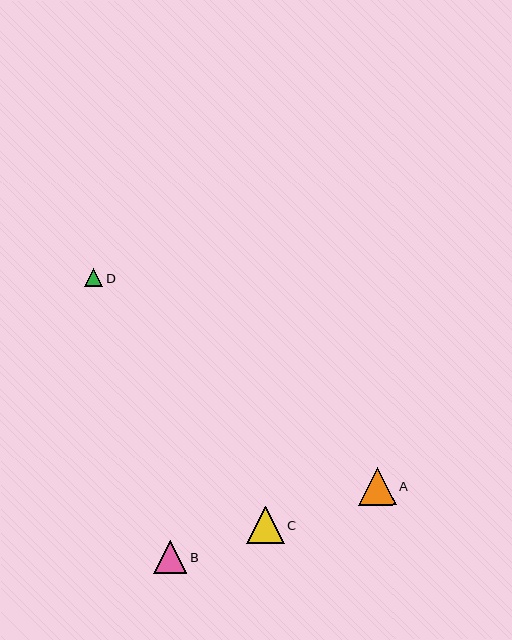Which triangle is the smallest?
Triangle D is the smallest with a size of approximately 18 pixels.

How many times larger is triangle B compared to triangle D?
Triangle B is approximately 1.8 times the size of triangle D.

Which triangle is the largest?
Triangle A is the largest with a size of approximately 37 pixels.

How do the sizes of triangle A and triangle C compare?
Triangle A and triangle C are approximately the same size.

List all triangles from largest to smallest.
From largest to smallest: A, C, B, D.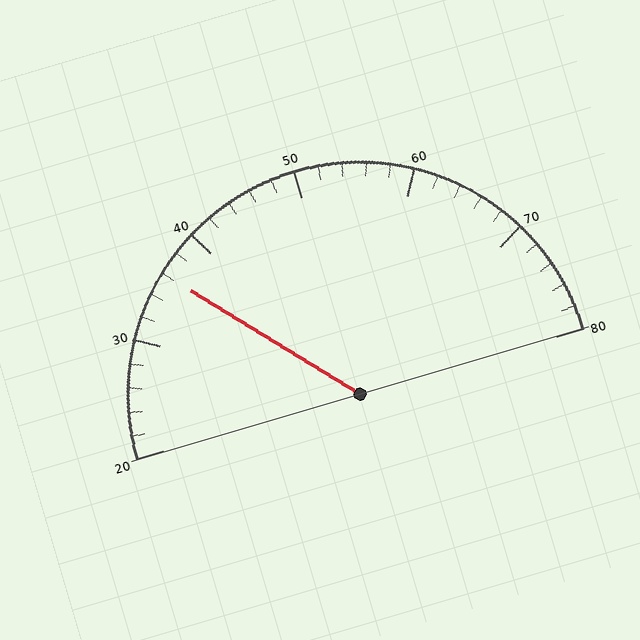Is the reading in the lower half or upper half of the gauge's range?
The reading is in the lower half of the range (20 to 80).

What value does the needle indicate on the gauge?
The needle indicates approximately 36.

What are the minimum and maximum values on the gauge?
The gauge ranges from 20 to 80.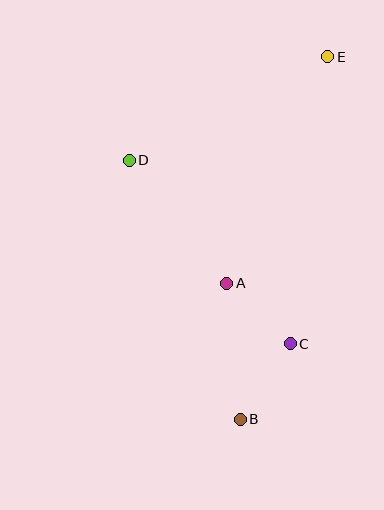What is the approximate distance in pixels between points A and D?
The distance between A and D is approximately 157 pixels.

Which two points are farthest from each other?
Points B and E are farthest from each other.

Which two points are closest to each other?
Points A and C are closest to each other.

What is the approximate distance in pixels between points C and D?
The distance between C and D is approximately 244 pixels.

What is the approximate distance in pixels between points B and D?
The distance between B and D is approximately 282 pixels.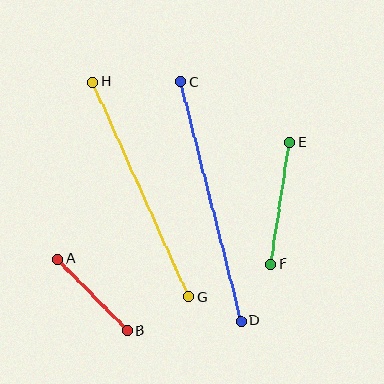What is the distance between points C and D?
The distance is approximately 246 pixels.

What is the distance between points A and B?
The distance is approximately 100 pixels.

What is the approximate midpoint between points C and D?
The midpoint is at approximately (211, 201) pixels.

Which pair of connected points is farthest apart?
Points C and D are farthest apart.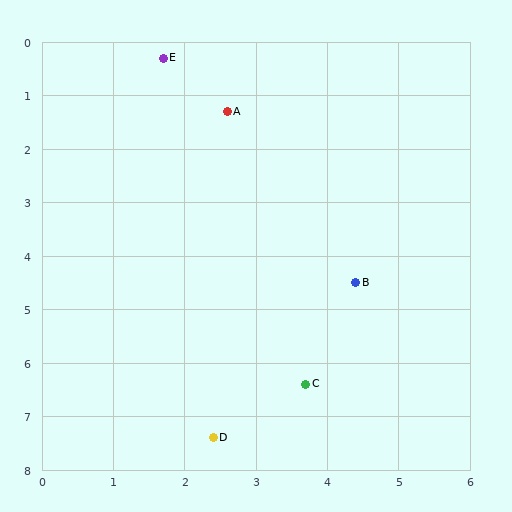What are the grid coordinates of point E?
Point E is at approximately (1.7, 0.3).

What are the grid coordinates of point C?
Point C is at approximately (3.7, 6.4).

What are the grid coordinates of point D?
Point D is at approximately (2.4, 7.4).